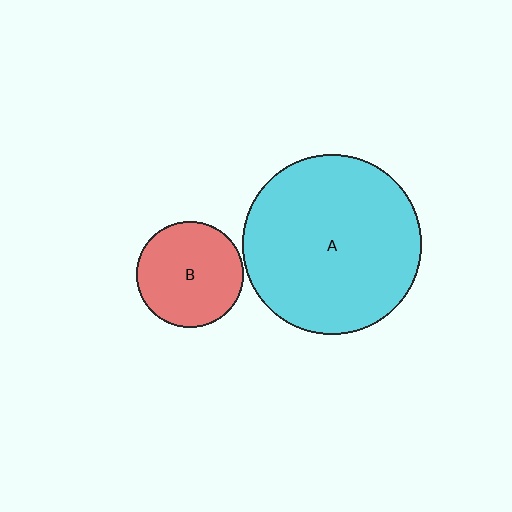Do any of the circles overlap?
No, none of the circles overlap.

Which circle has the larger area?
Circle A (cyan).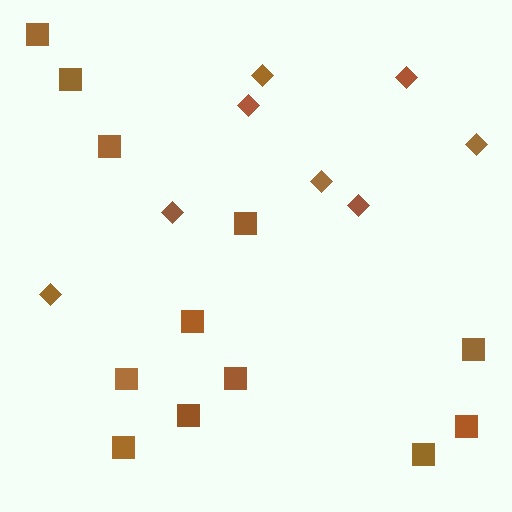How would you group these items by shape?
There are 2 groups: one group of squares (12) and one group of diamonds (8).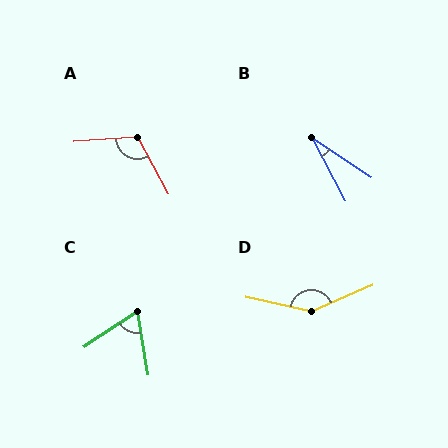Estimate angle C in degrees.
Approximately 66 degrees.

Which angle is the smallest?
B, at approximately 29 degrees.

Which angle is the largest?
D, at approximately 144 degrees.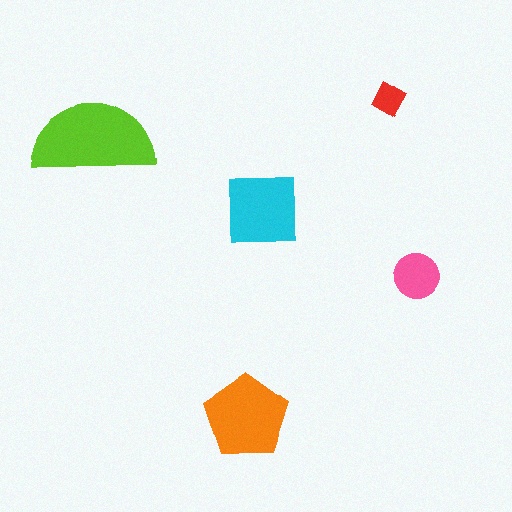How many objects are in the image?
There are 5 objects in the image.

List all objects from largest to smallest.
The lime semicircle, the orange pentagon, the cyan square, the pink circle, the red diamond.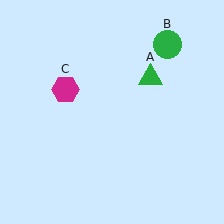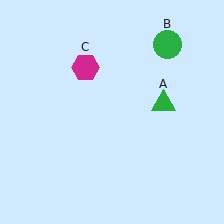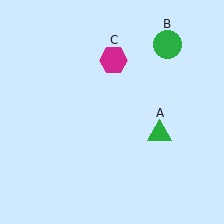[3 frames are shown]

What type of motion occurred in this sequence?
The green triangle (object A), magenta hexagon (object C) rotated clockwise around the center of the scene.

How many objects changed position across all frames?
2 objects changed position: green triangle (object A), magenta hexagon (object C).